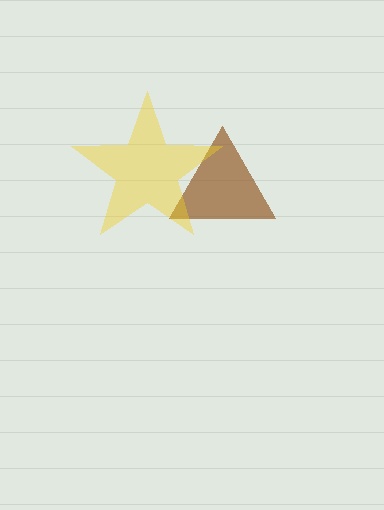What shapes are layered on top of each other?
The layered shapes are: a brown triangle, a yellow star.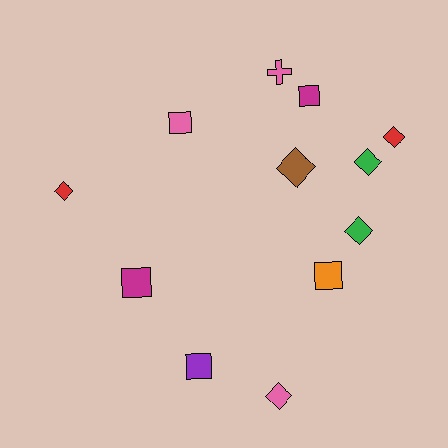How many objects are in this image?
There are 12 objects.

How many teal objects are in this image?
There are no teal objects.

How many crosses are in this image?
There is 1 cross.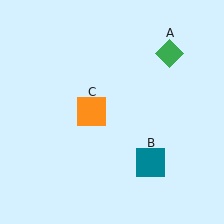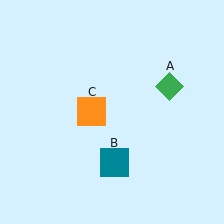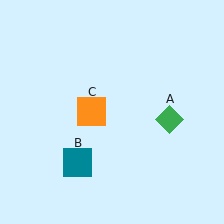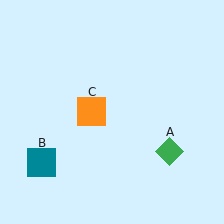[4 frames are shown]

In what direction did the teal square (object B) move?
The teal square (object B) moved left.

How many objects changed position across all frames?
2 objects changed position: green diamond (object A), teal square (object B).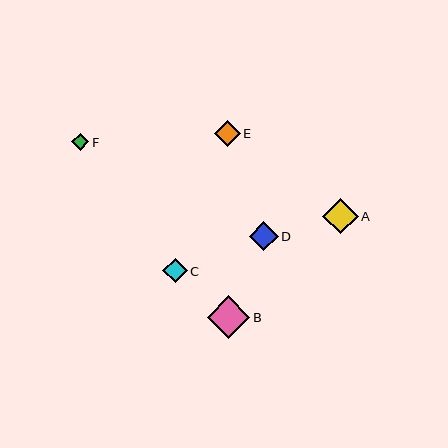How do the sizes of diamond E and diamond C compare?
Diamond E and diamond C are approximately the same size.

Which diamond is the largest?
Diamond B is the largest with a size of approximately 43 pixels.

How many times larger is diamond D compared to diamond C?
Diamond D is approximately 1.2 times the size of diamond C.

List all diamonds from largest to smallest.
From largest to smallest: B, A, D, E, C, F.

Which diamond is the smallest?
Diamond F is the smallest with a size of approximately 17 pixels.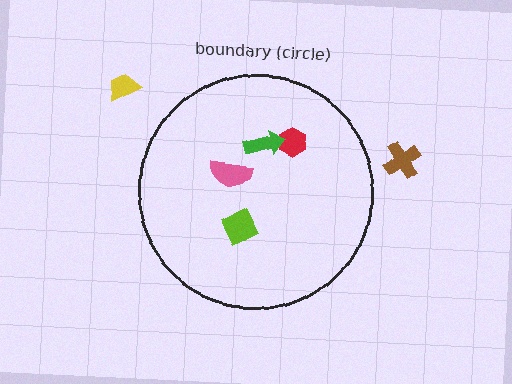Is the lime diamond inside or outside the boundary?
Inside.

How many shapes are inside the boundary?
4 inside, 2 outside.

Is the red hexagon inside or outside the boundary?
Inside.